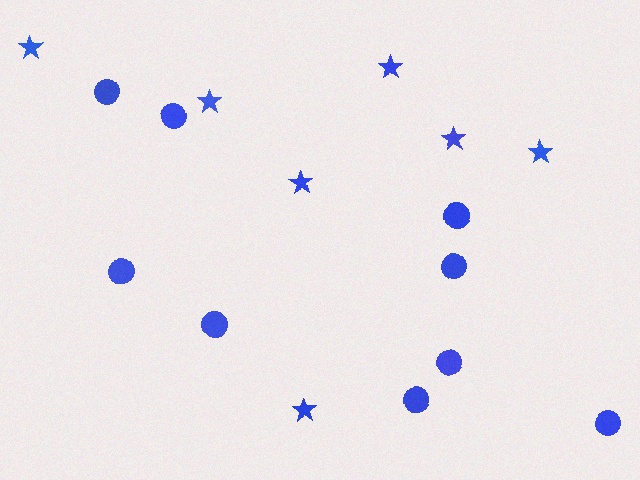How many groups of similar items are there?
There are 2 groups: one group of stars (7) and one group of circles (9).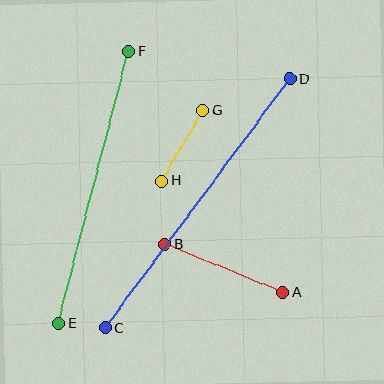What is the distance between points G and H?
The distance is approximately 81 pixels.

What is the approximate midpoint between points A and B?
The midpoint is at approximately (224, 268) pixels.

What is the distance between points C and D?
The distance is approximately 310 pixels.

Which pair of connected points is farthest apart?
Points C and D are farthest apart.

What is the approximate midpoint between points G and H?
The midpoint is at approximately (182, 146) pixels.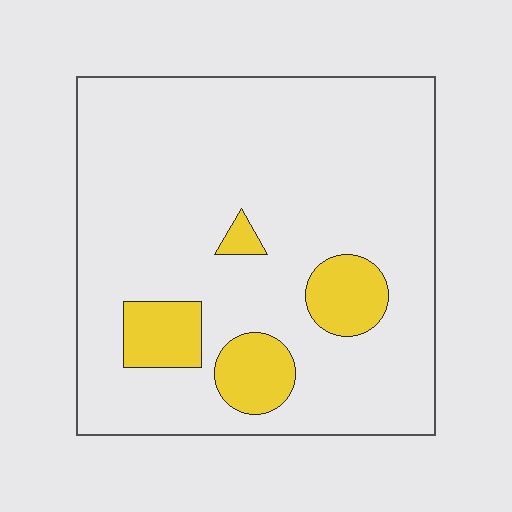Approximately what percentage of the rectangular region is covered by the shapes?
Approximately 15%.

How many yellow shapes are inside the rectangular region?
4.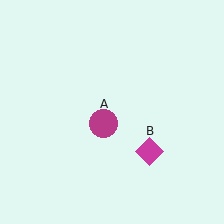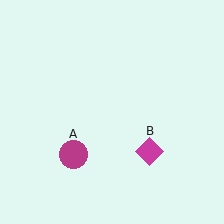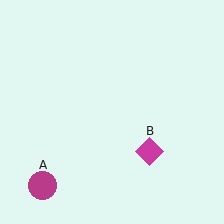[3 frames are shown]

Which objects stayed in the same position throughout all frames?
Magenta diamond (object B) remained stationary.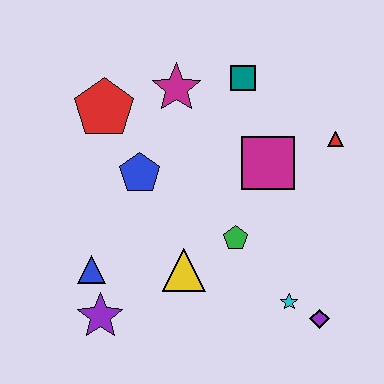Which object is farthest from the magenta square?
The purple star is farthest from the magenta square.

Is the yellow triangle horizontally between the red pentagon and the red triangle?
Yes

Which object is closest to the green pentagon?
The yellow triangle is closest to the green pentagon.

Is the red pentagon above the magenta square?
Yes